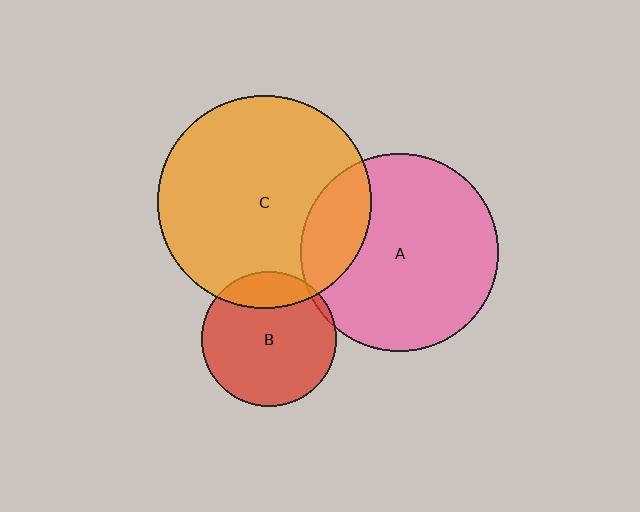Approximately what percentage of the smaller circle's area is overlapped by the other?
Approximately 20%.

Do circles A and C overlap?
Yes.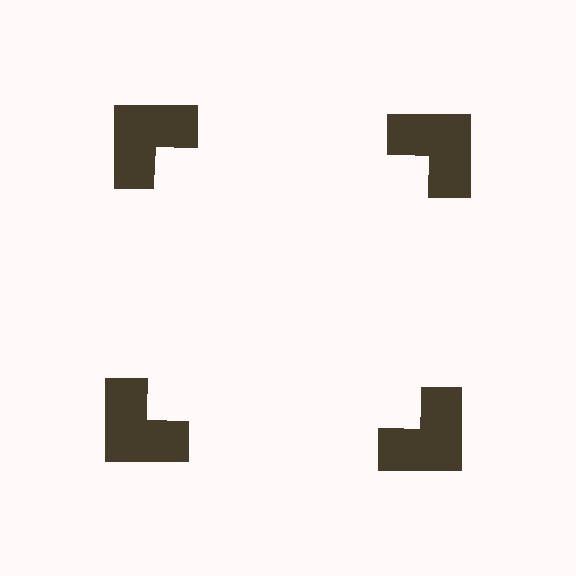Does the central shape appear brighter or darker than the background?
It typically appears slightly brighter than the background, even though no actual brightness change is drawn.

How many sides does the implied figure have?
4 sides.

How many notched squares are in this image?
There are 4 — one at each vertex of the illusory square.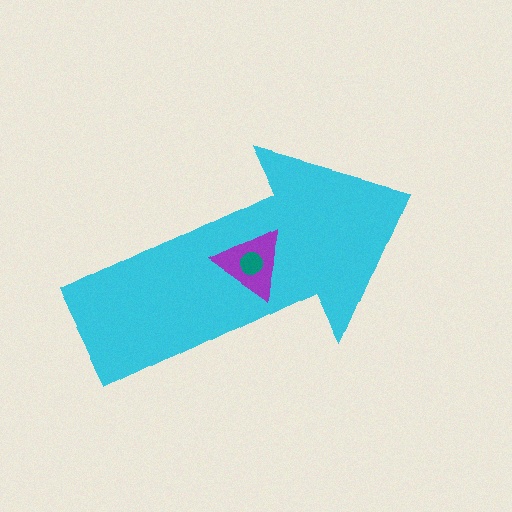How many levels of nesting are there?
3.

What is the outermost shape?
The cyan arrow.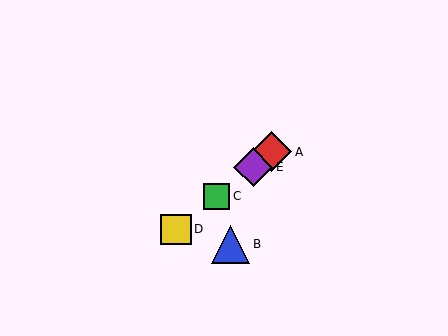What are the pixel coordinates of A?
Object A is at (272, 152).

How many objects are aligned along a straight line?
4 objects (A, C, D, E) are aligned along a straight line.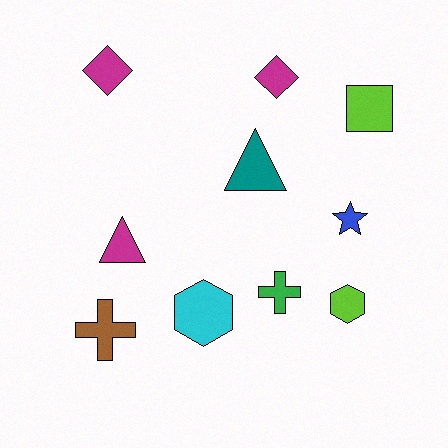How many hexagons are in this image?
There are 2 hexagons.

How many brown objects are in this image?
There is 1 brown object.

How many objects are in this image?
There are 10 objects.